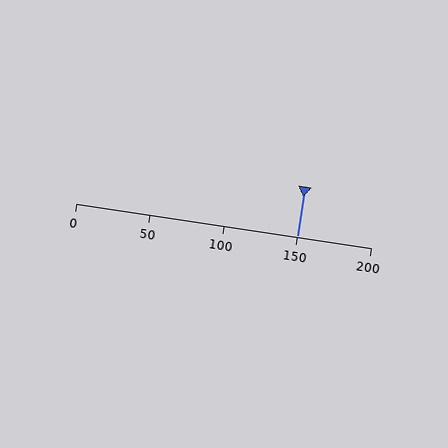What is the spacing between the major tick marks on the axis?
The major ticks are spaced 50 apart.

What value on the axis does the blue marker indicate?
The marker indicates approximately 150.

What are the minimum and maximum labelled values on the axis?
The axis runs from 0 to 200.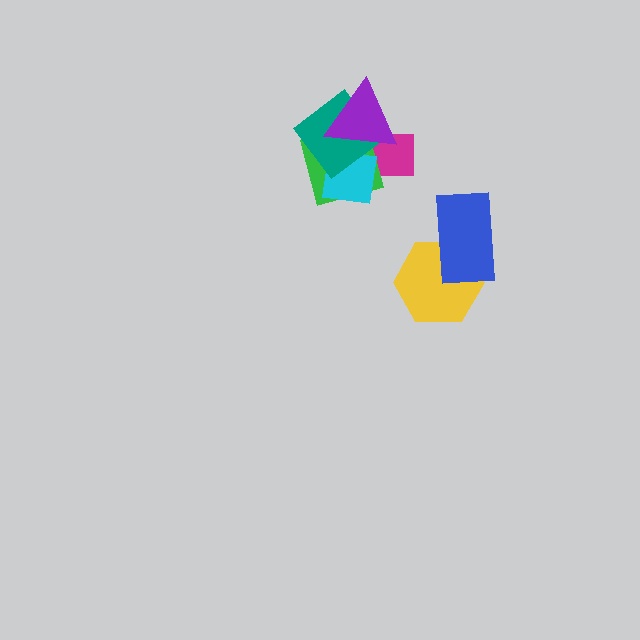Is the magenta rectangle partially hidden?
Yes, it is partially covered by another shape.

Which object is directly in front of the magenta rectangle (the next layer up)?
The green square is directly in front of the magenta rectangle.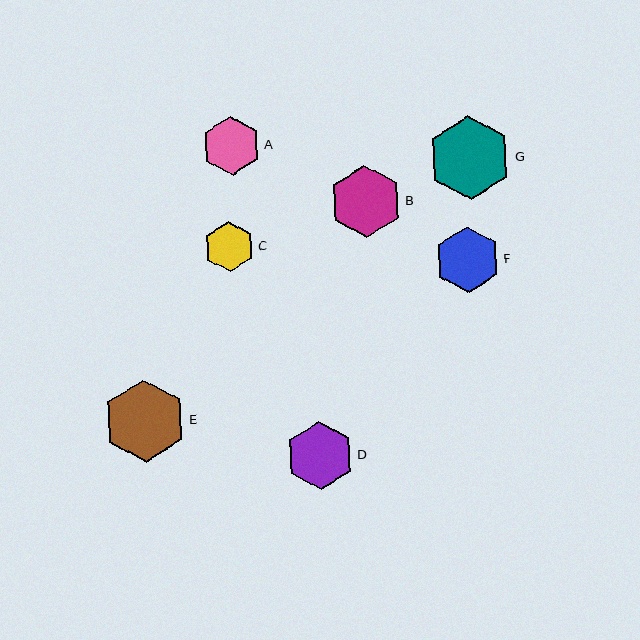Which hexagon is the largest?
Hexagon G is the largest with a size of approximately 84 pixels.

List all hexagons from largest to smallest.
From largest to smallest: G, E, B, D, F, A, C.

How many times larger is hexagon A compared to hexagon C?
Hexagon A is approximately 1.2 times the size of hexagon C.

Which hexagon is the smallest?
Hexagon C is the smallest with a size of approximately 50 pixels.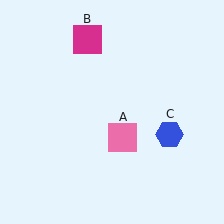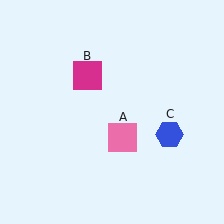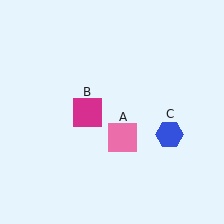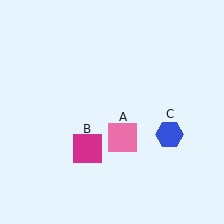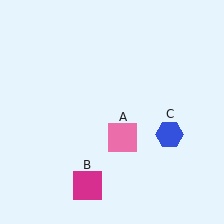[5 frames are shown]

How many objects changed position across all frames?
1 object changed position: magenta square (object B).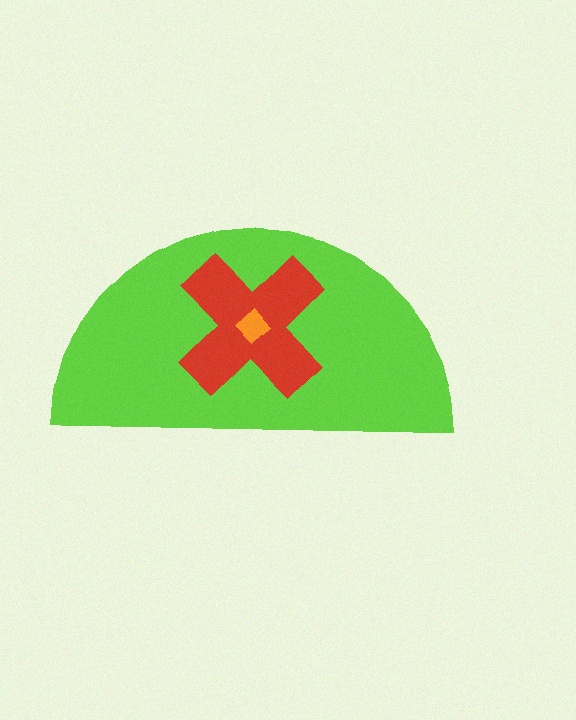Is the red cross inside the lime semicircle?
Yes.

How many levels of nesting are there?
3.